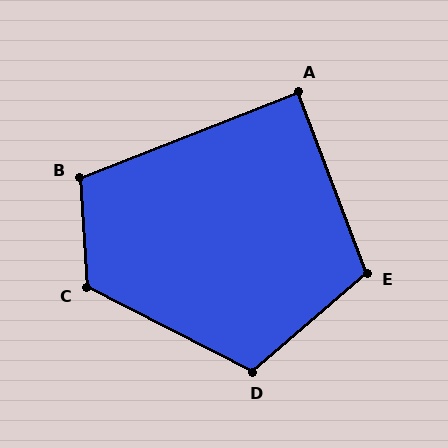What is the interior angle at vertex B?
Approximately 108 degrees (obtuse).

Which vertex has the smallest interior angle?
A, at approximately 89 degrees.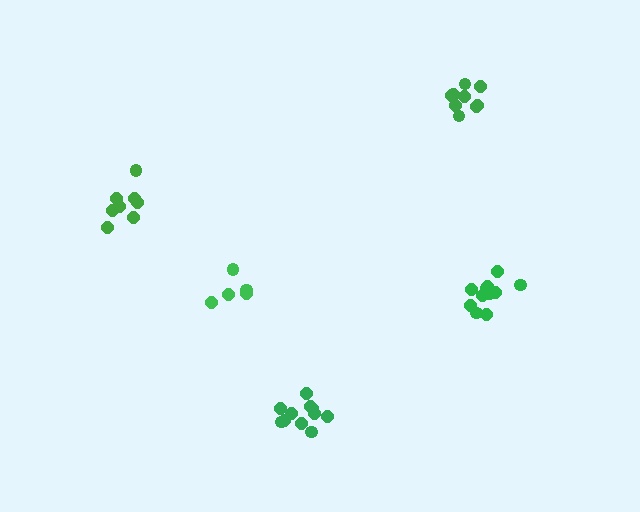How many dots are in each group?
Group 1: 5 dots, Group 2: 11 dots, Group 3: 9 dots, Group 4: 11 dots, Group 5: 8 dots (44 total).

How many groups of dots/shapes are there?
There are 5 groups.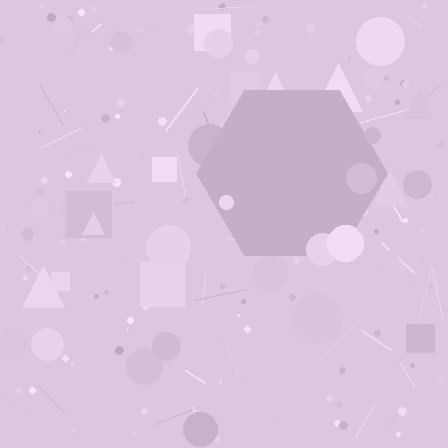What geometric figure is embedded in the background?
A hexagon is embedded in the background.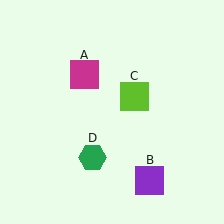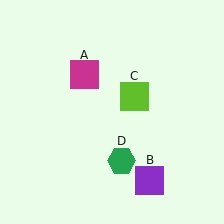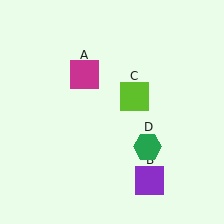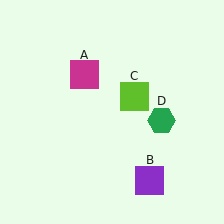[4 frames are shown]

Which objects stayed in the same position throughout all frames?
Magenta square (object A) and purple square (object B) and lime square (object C) remained stationary.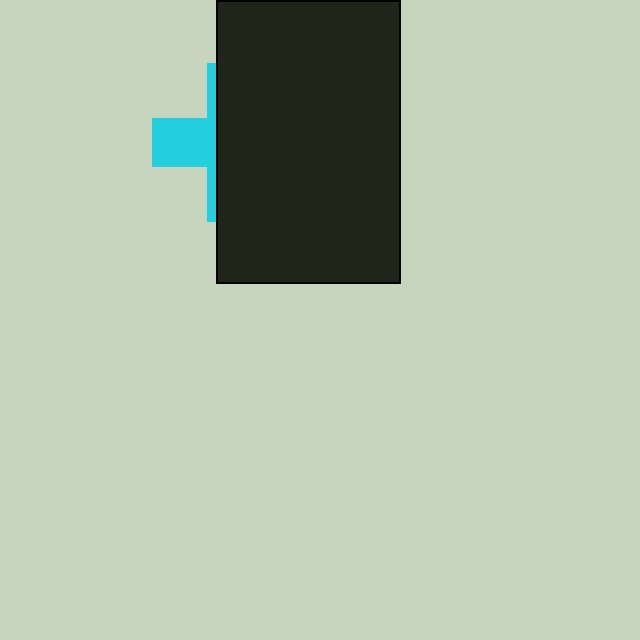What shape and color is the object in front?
The object in front is a black rectangle.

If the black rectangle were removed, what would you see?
You would see the complete cyan cross.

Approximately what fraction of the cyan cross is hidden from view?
Roughly 69% of the cyan cross is hidden behind the black rectangle.